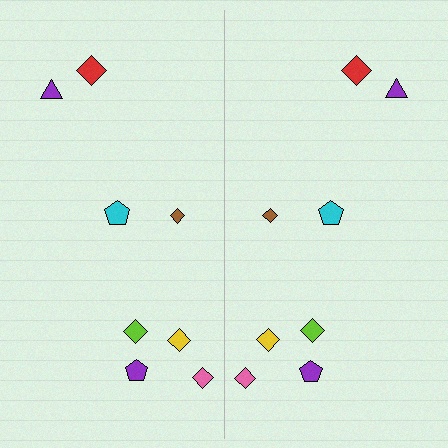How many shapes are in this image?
There are 16 shapes in this image.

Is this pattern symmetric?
Yes, this pattern has bilateral (reflection) symmetry.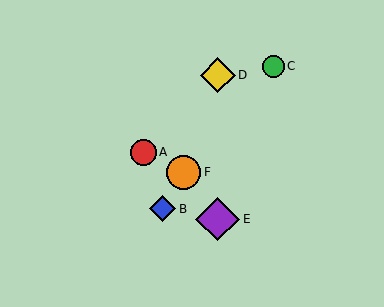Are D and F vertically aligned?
No, D is at x≈218 and F is at x≈183.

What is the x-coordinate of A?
Object A is at x≈144.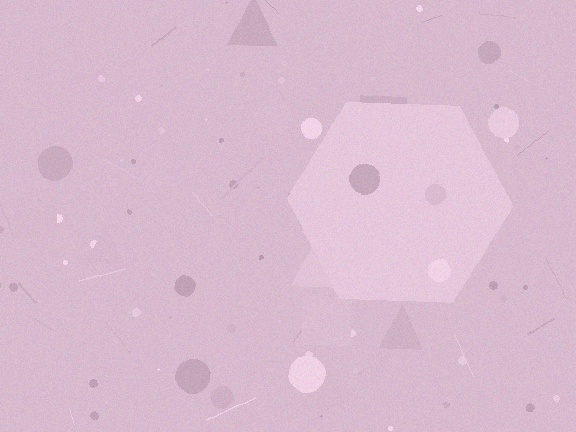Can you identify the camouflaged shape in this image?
The camouflaged shape is a hexagon.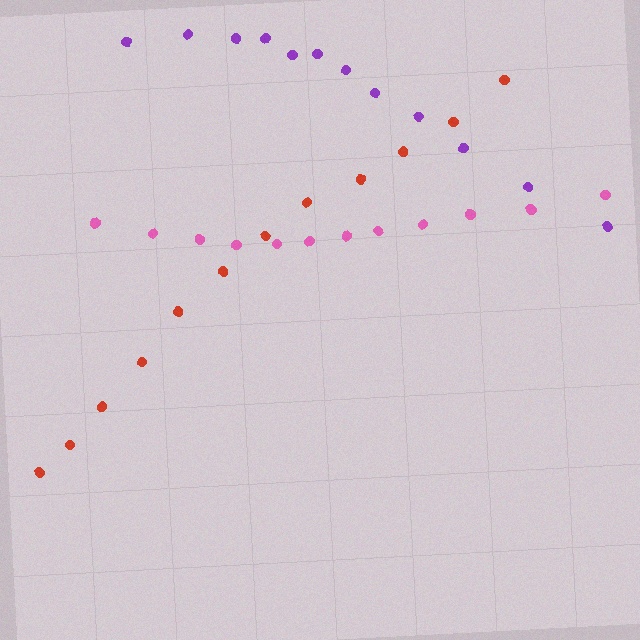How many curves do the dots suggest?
There are 3 distinct paths.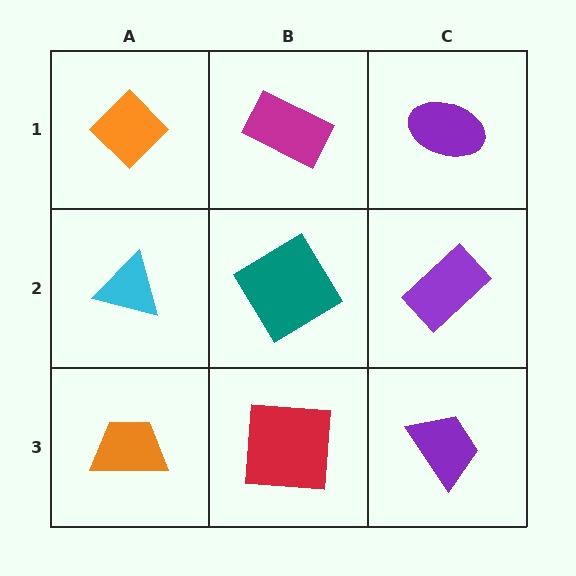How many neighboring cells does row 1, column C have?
2.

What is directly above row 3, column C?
A purple rectangle.